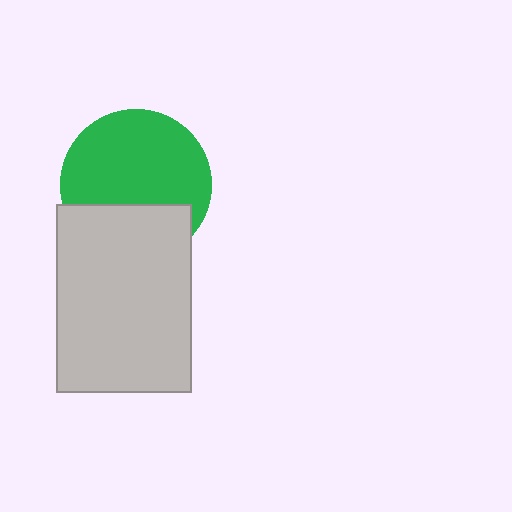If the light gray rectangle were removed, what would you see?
You would see the complete green circle.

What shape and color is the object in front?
The object in front is a light gray rectangle.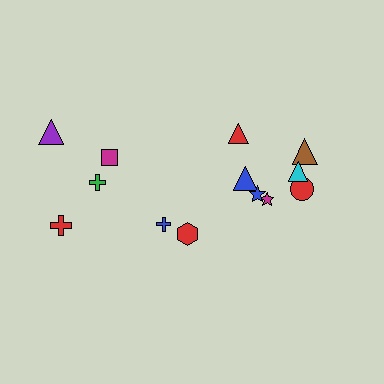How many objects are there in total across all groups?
There are 13 objects.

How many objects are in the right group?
There are 8 objects.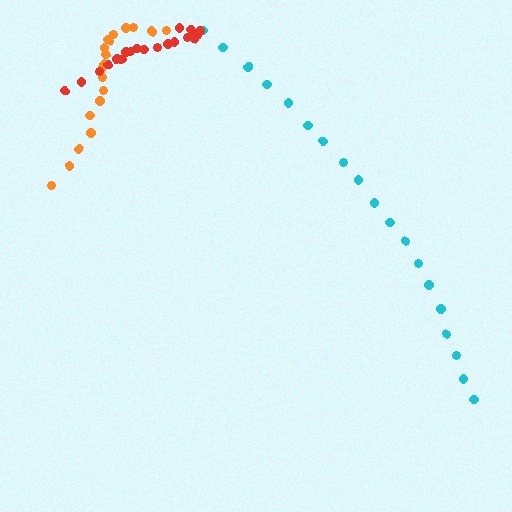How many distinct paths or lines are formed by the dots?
There are 3 distinct paths.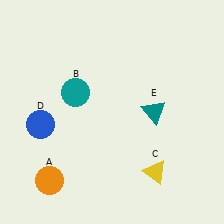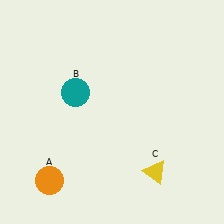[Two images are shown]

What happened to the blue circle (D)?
The blue circle (D) was removed in Image 2. It was in the bottom-left area of Image 1.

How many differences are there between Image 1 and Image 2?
There are 2 differences between the two images.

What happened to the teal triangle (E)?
The teal triangle (E) was removed in Image 2. It was in the top-right area of Image 1.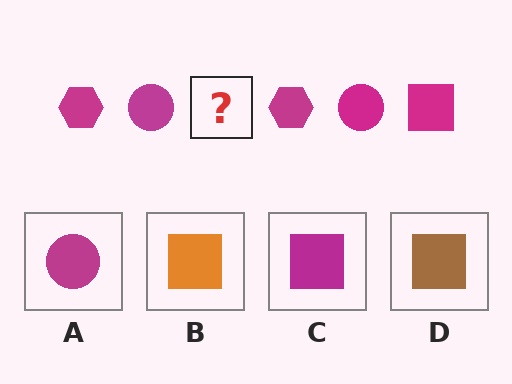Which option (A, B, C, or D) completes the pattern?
C.